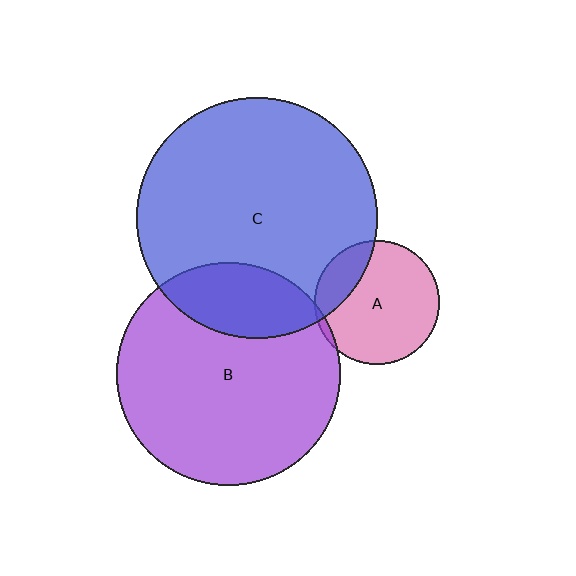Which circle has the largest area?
Circle C (blue).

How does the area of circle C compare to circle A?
Approximately 3.8 times.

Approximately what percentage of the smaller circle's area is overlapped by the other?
Approximately 20%.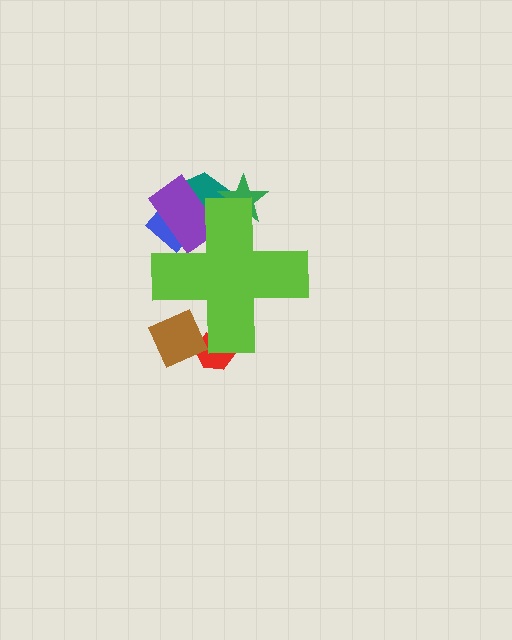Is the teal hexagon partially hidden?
Yes, the teal hexagon is partially hidden behind the lime cross.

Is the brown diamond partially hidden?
Yes, the brown diamond is partially hidden behind the lime cross.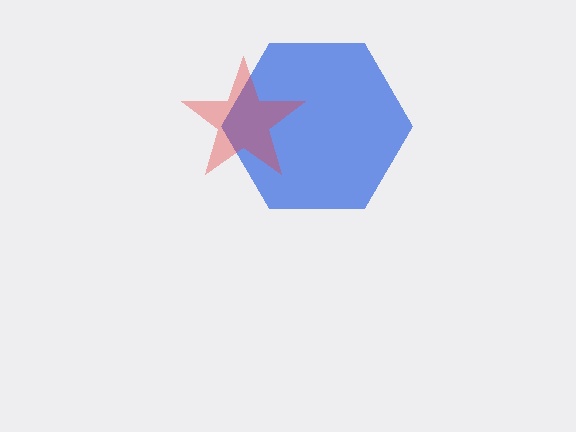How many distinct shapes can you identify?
There are 2 distinct shapes: a blue hexagon, a red star.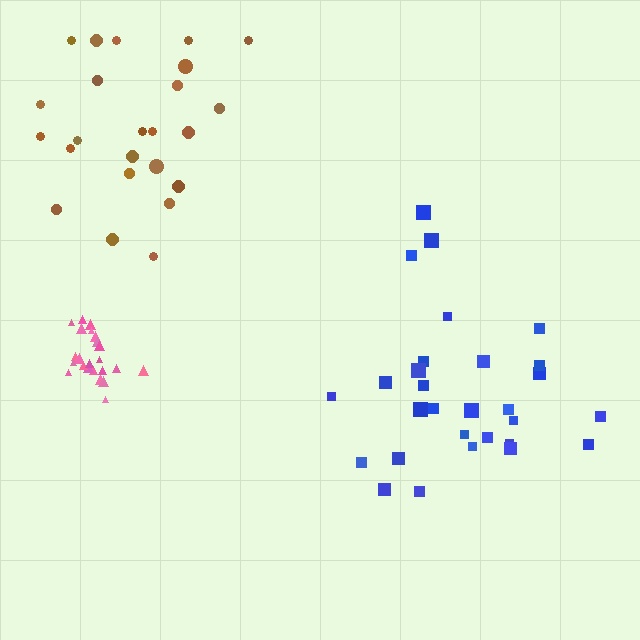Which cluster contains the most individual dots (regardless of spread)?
Blue (29).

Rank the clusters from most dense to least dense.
pink, blue, brown.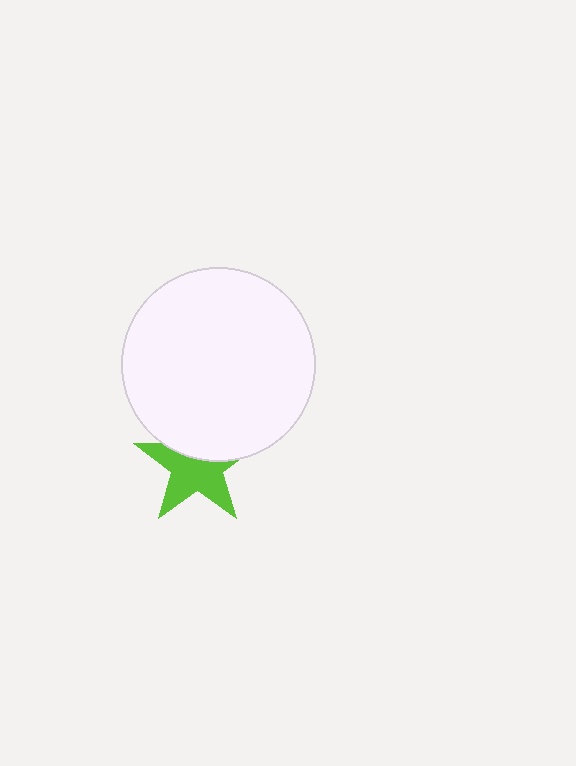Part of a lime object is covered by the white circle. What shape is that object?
It is a star.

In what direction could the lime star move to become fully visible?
The lime star could move down. That would shift it out from behind the white circle entirely.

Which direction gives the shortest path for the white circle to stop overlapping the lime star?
Moving up gives the shortest separation.